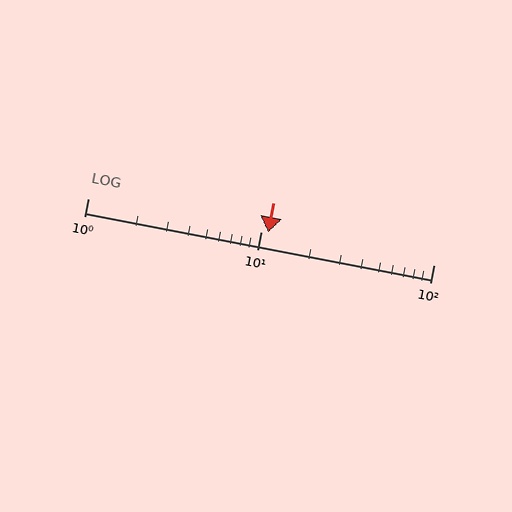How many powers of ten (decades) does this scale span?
The scale spans 2 decades, from 1 to 100.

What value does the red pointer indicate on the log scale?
The pointer indicates approximately 11.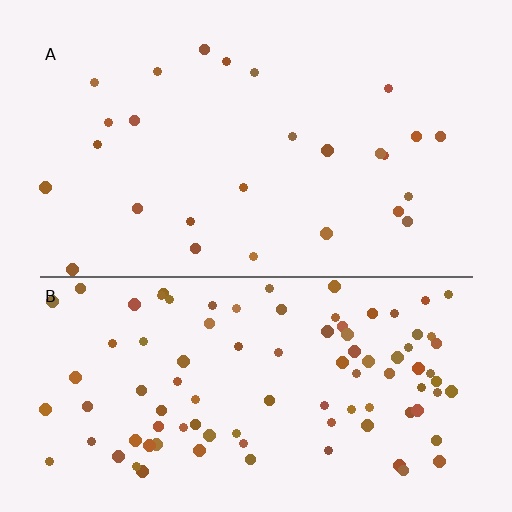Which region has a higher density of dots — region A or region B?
B (the bottom).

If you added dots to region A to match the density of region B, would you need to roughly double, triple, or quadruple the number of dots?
Approximately quadruple.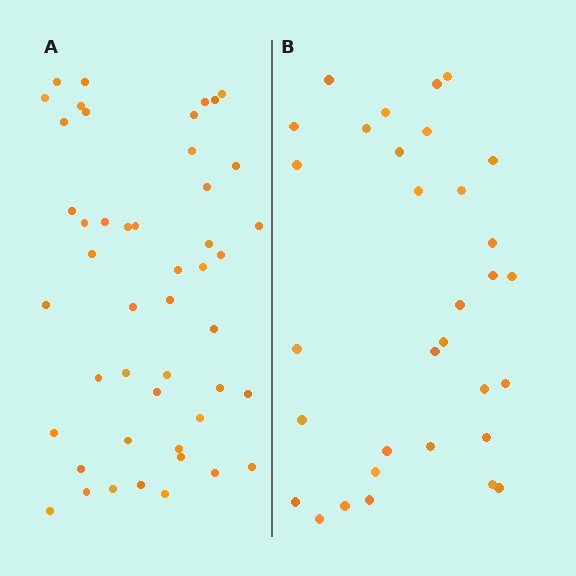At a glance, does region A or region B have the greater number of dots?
Region A (the left region) has more dots.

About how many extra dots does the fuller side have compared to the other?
Region A has approximately 15 more dots than region B.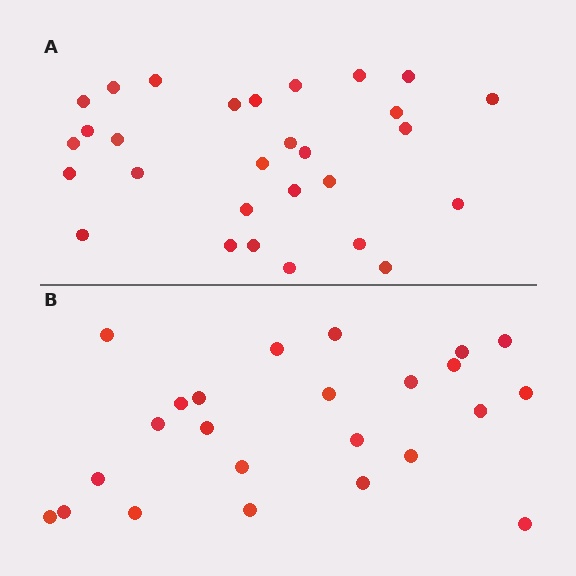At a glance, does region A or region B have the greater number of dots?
Region A (the top region) has more dots.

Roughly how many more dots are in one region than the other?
Region A has about 5 more dots than region B.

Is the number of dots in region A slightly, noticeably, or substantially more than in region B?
Region A has only slightly more — the two regions are fairly close. The ratio is roughly 1.2 to 1.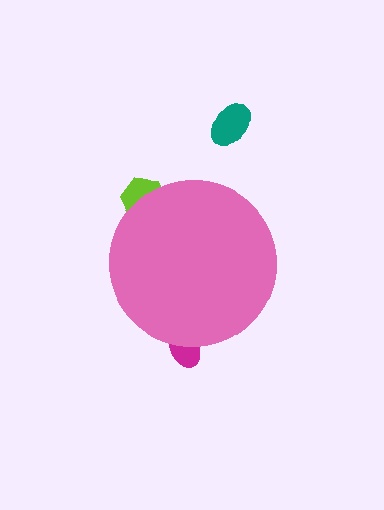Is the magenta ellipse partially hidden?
Yes, the magenta ellipse is partially hidden behind the pink circle.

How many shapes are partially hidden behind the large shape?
2 shapes are partially hidden.